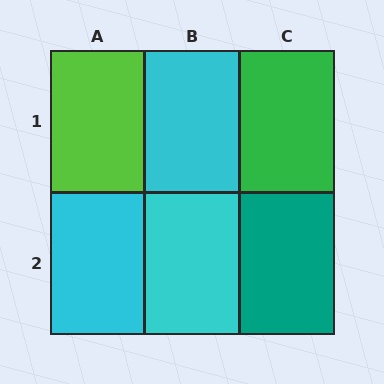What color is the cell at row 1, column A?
Lime.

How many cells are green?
1 cell is green.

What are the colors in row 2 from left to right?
Cyan, cyan, teal.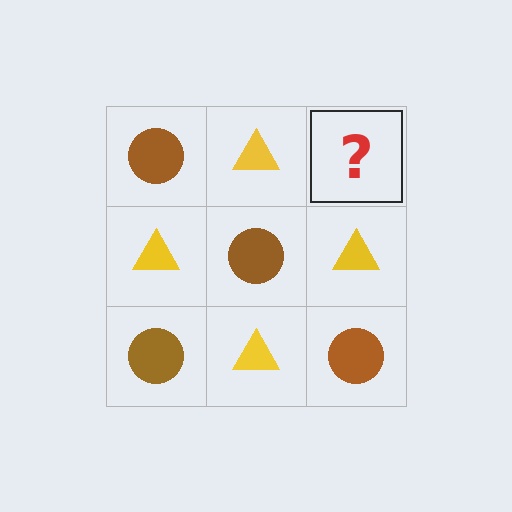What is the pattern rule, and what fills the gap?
The rule is that it alternates brown circle and yellow triangle in a checkerboard pattern. The gap should be filled with a brown circle.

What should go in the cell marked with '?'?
The missing cell should contain a brown circle.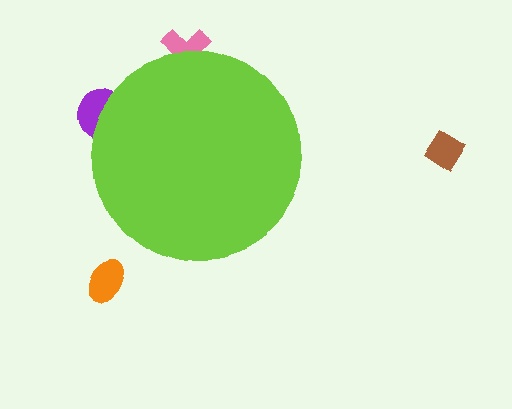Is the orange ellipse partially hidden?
No, the orange ellipse is fully visible.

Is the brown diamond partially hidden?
No, the brown diamond is fully visible.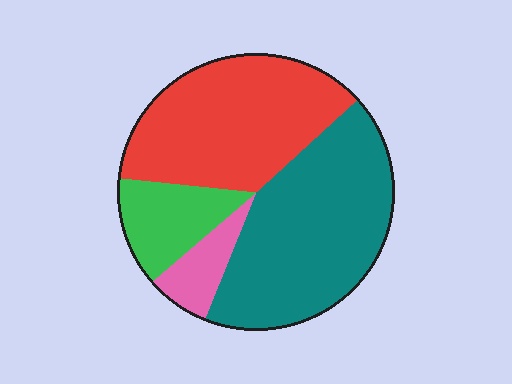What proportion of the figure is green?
Green takes up about one eighth (1/8) of the figure.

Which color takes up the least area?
Pink, at roughly 10%.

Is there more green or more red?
Red.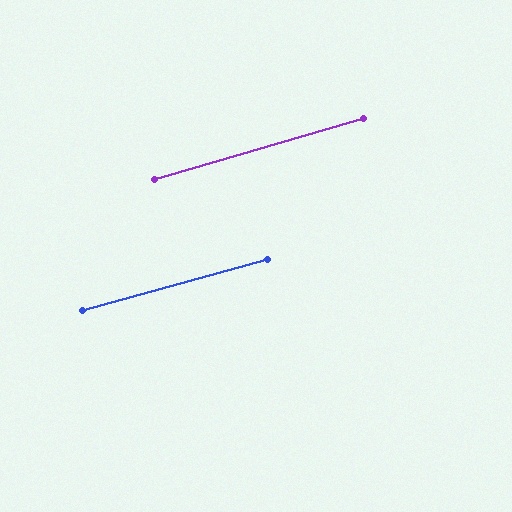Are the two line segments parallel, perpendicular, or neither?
Parallel — their directions differ by only 1.0°.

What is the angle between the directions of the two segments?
Approximately 1 degree.